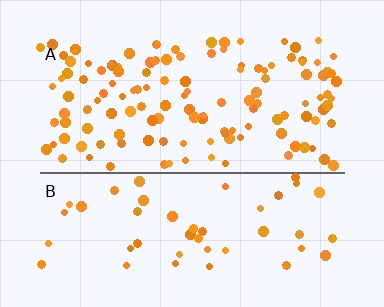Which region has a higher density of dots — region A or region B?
A (the top).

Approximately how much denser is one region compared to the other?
Approximately 2.6× — region A over region B.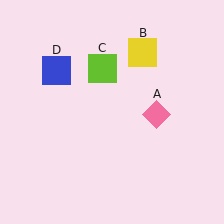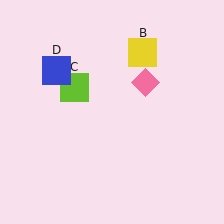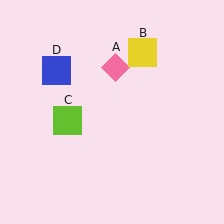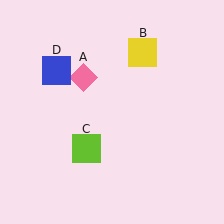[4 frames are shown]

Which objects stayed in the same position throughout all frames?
Yellow square (object B) and blue square (object D) remained stationary.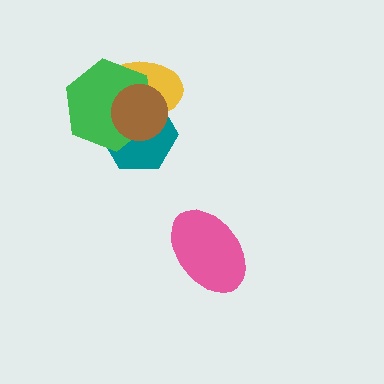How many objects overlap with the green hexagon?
3 objects overlap with the green hexagon.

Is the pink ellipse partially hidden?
No, no other shape covers it.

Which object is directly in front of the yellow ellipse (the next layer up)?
The teal hexagon is directly in front of the yellow ellipse.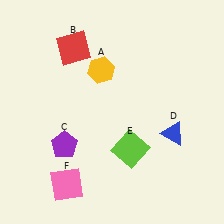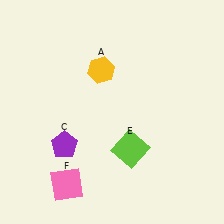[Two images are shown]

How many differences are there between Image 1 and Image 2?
There are 2 differences between the two images.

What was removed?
The red square (B), the blue triangle (D) were removed in Image 2.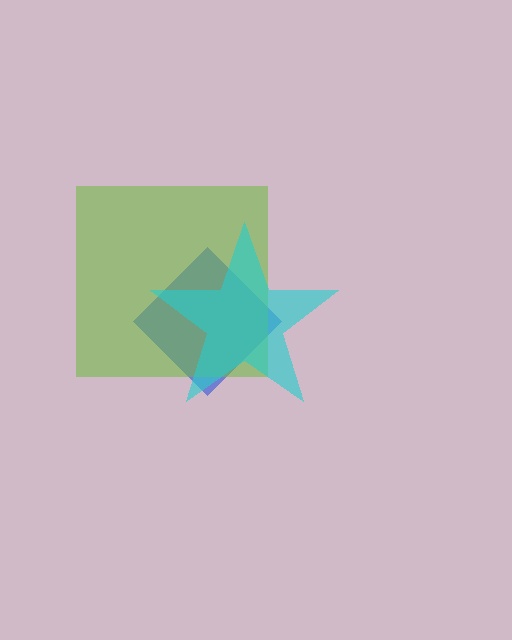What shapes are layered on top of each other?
The layered shapes are: a blue diamond, a lime square, a cyan star.